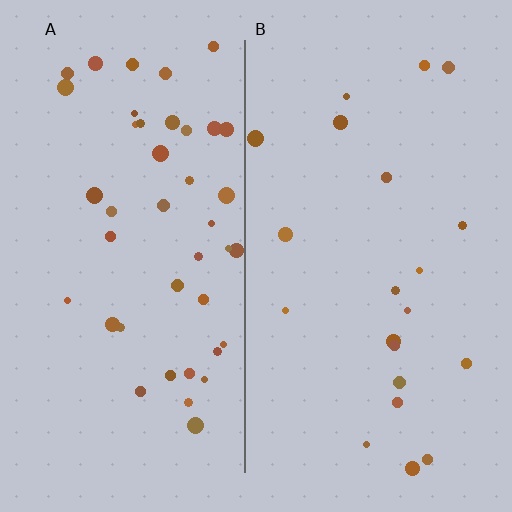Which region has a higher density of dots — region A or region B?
A (the left).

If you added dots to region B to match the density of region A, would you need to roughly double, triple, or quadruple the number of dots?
Approximately double.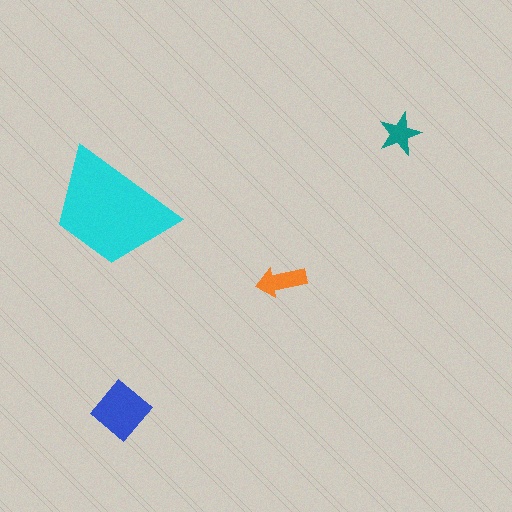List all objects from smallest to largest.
The teal star, the orange arrow, the blue diamond, the cyan trapezoid.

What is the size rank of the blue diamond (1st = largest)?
2nd.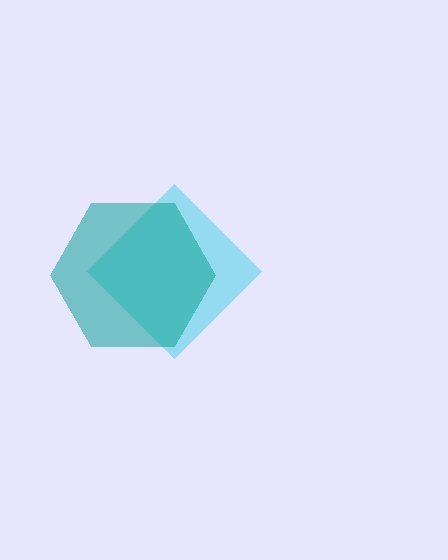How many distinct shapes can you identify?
There are 2 distinct shapes: a cyan diamond, a teal hexagon.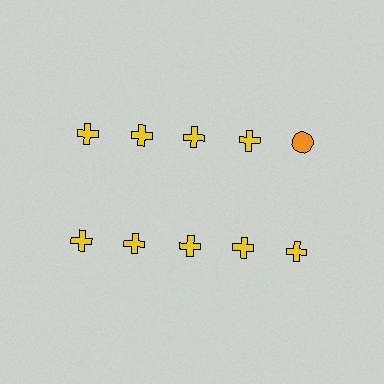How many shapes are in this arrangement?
There are 10 shapes arranged in a grid pattern.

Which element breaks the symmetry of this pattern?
The orange circle in the top row, rightmost column breaks the symmetry. All other shapes are yellow crosses.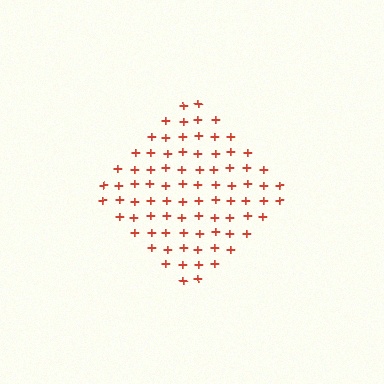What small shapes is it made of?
It is made of small plus signs.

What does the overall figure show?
The overall figure shows a diamond.